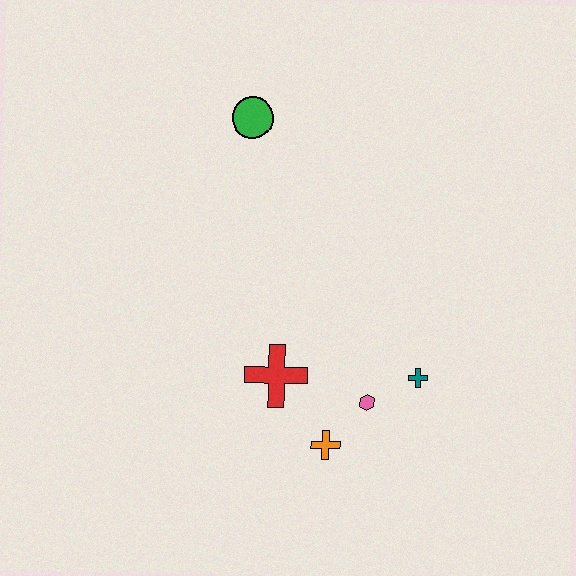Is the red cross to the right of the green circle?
Yes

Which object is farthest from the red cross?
The green circle is farthest from the red cross.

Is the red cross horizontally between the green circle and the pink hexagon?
Yes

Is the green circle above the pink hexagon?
Yes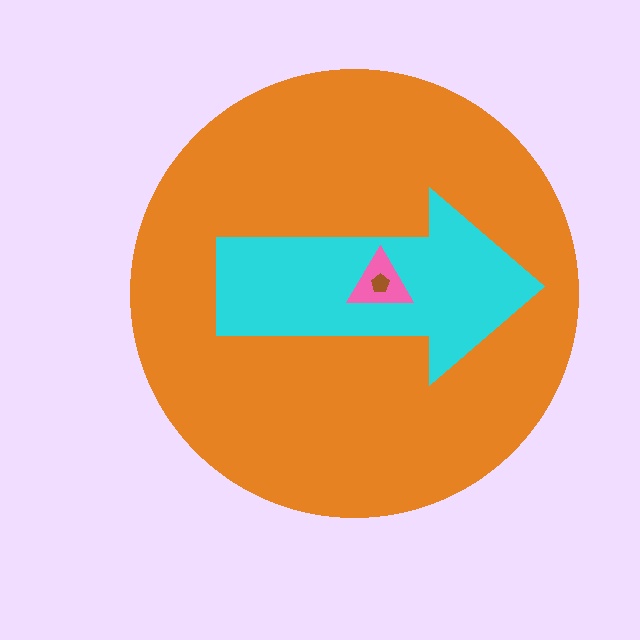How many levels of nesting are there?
4.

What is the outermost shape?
The orange circle.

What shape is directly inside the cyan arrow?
The pink triangle.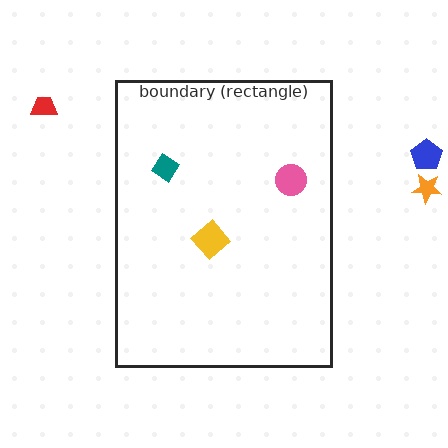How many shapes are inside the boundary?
3 inside, 3 outside.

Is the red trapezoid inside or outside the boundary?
Outside.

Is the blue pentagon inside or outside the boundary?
Outside.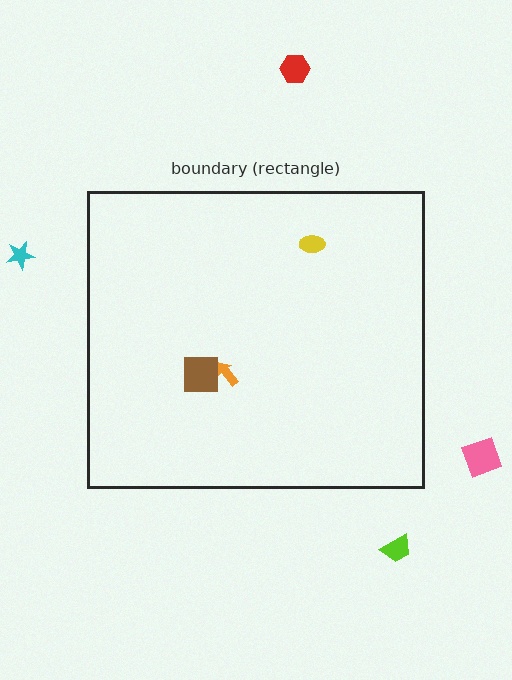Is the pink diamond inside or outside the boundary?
Outside.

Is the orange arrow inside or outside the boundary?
Inside.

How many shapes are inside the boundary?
3 inside, 4 outside.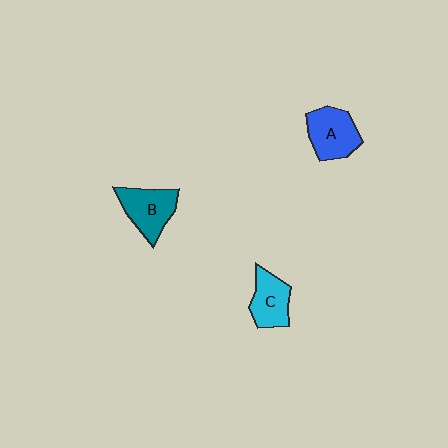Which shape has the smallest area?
Shape C (cyan).